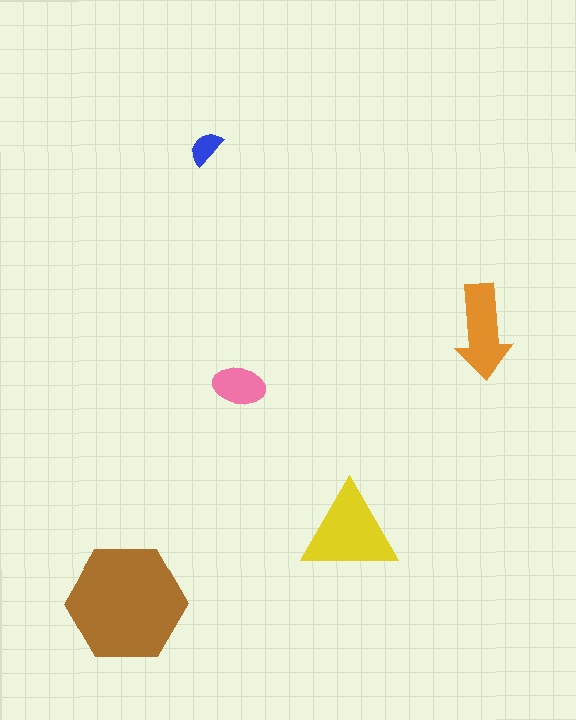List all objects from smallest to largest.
The blue semicircle, the pink ellipse, the orange arrow, the yellow triangle, the brown hexagon.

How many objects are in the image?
There are 5 objects in the image.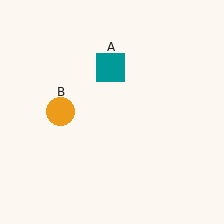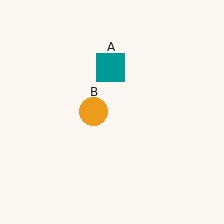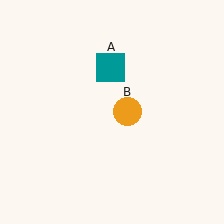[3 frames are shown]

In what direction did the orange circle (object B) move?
The orange circle (object B) moved right.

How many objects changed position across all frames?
1 object changed position: orange circle (object B).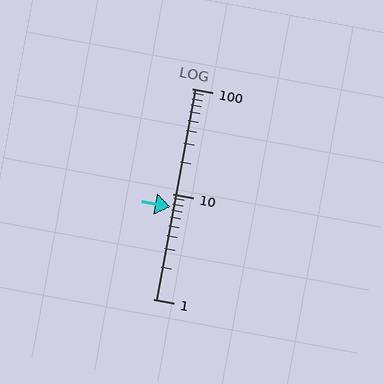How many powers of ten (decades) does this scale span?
The scale spans 2 decades, from 1 to 100.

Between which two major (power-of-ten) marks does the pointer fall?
The pointer is between 1 and 10.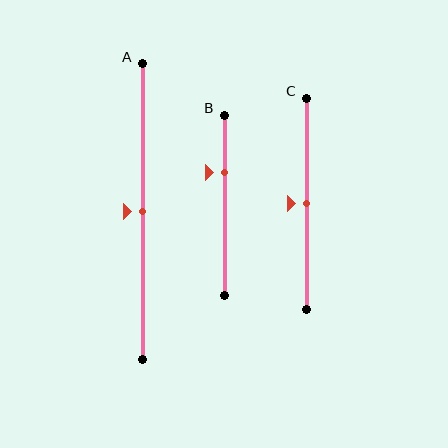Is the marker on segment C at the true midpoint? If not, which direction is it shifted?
Yes, the marker on segment C is at the true midpoint.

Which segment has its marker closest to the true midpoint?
Segment A has its marker closest to the true midpoint.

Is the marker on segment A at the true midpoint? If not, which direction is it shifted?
Yes, the marker on segment A is at the true midpoint.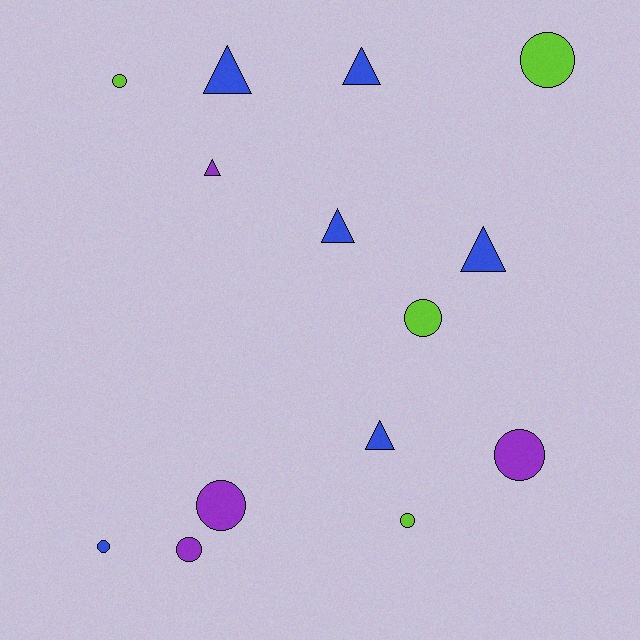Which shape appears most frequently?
Circle, with 8 objects.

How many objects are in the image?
There are 14 objects.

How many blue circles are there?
There is 1 blue circle.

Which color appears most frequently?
Blue, with 6 objects.